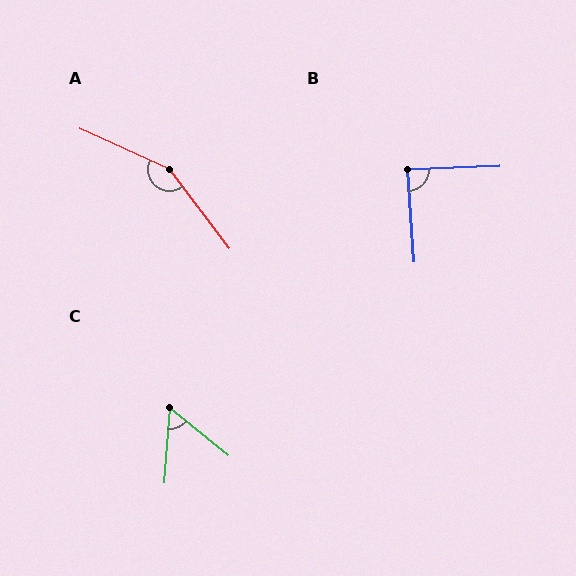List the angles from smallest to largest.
C (54°), B (88°), A (151°).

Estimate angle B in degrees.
Approximately 88 degrees.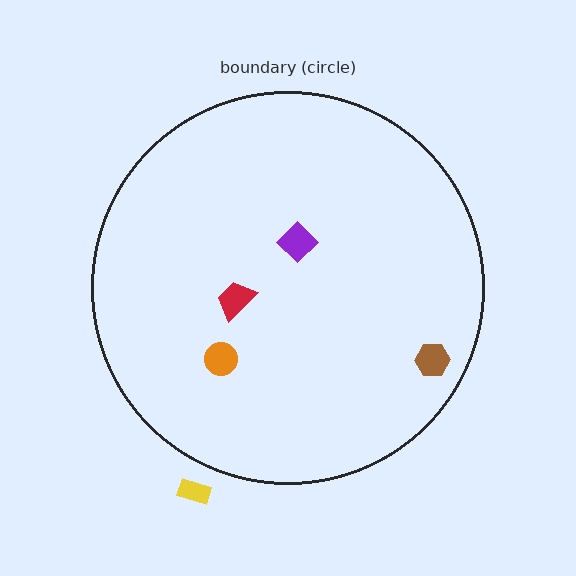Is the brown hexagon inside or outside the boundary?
Inside.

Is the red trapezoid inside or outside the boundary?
Inside.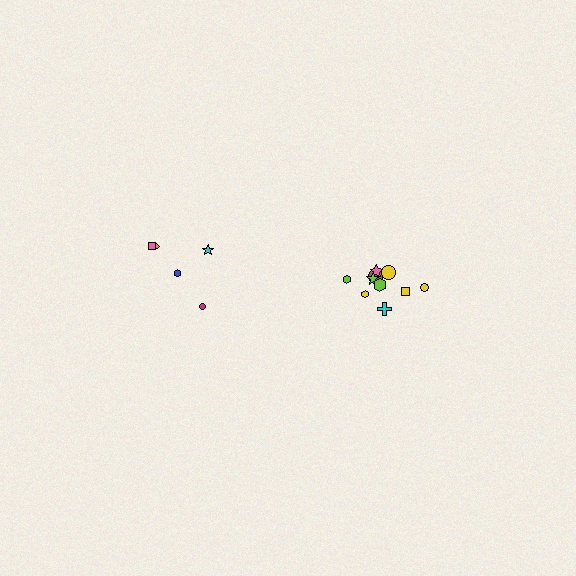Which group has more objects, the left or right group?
The right group.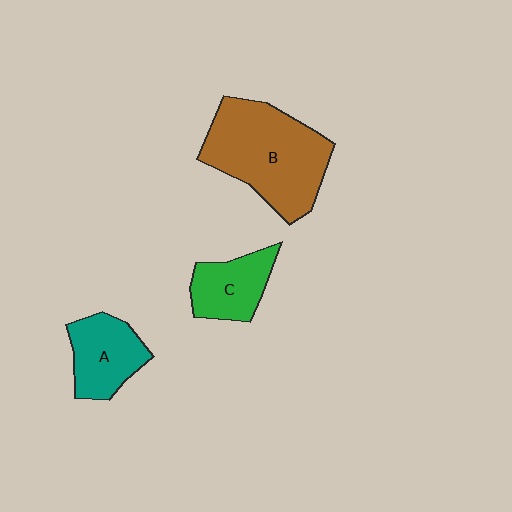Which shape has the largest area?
Shape B (brown).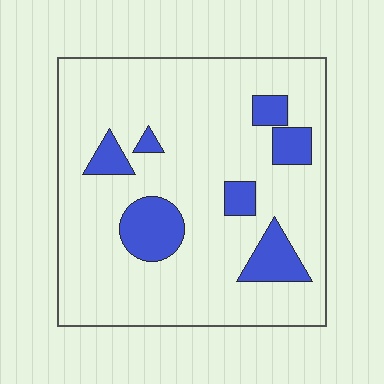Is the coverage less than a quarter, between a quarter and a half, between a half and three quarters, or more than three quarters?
Less than a quarter.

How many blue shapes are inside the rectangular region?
7.